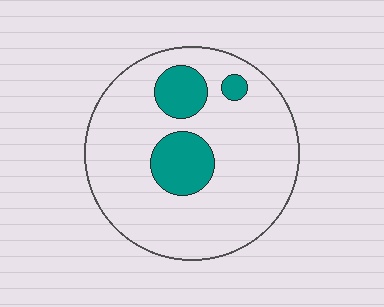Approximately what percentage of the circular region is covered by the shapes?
Approximately 15%.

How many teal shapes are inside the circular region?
3.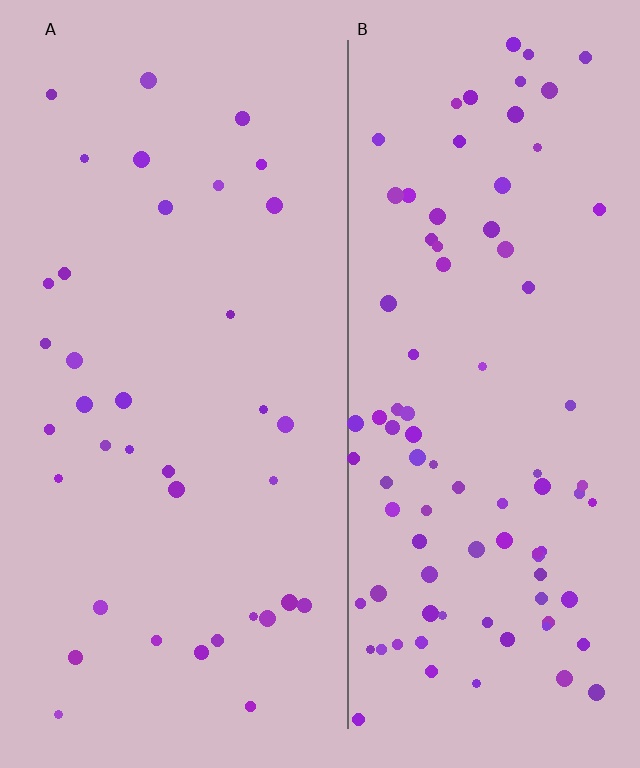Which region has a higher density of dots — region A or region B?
B (the right).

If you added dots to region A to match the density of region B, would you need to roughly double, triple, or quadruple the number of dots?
Approximately triple.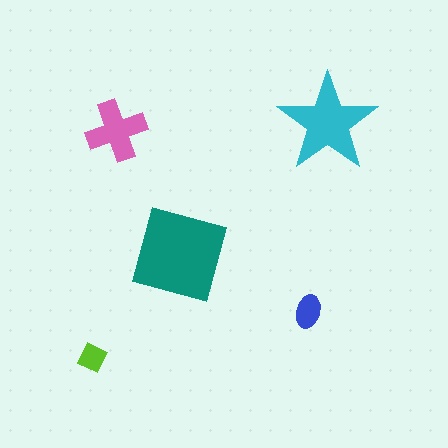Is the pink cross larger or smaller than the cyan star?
Smaller.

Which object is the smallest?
The lime diamond.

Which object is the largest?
The teal square.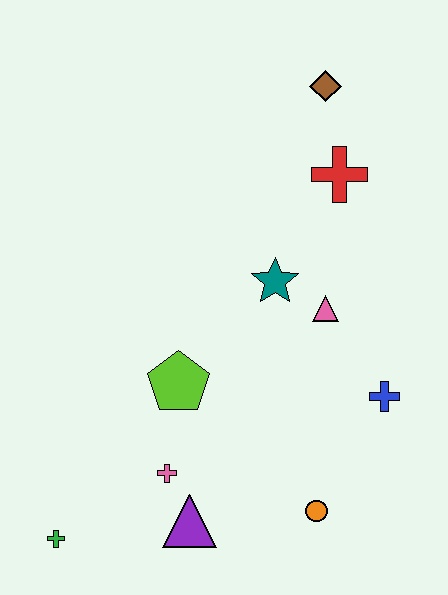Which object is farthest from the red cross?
The green cross is farthest from the red cross.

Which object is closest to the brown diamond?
The red cross is closest to the brown diamond.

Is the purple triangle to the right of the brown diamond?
No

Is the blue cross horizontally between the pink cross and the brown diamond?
No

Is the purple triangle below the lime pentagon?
Yes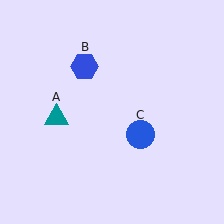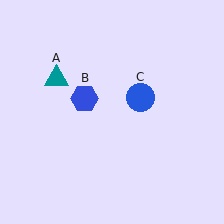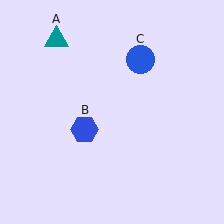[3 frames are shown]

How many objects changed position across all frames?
3 objects changed position: teal triangle (object A), blue hexagon (object B), blue circle (object C).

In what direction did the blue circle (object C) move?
The blue circle (object C) moved up.